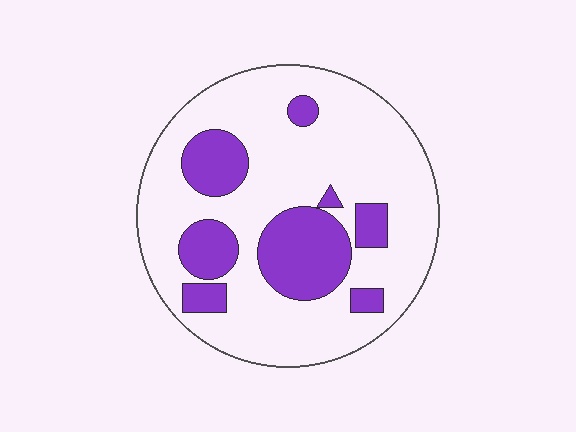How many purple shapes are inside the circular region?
8.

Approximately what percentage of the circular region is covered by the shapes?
Approximately 25%.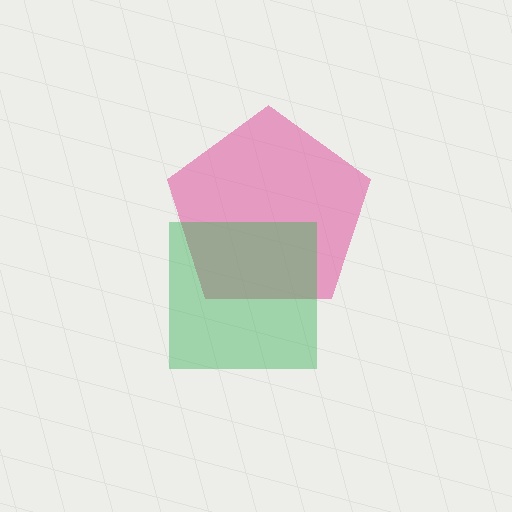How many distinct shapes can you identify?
There are 2 distinct shapes: a pink pentagon, a green square.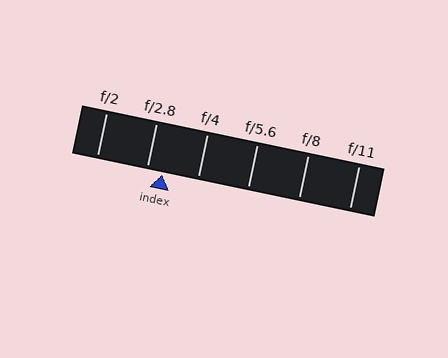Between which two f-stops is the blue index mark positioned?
The index mark is between f/2.8 and f/4.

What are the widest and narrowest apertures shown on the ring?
The widest aperture shown is f/2 and the narrowest is f/11.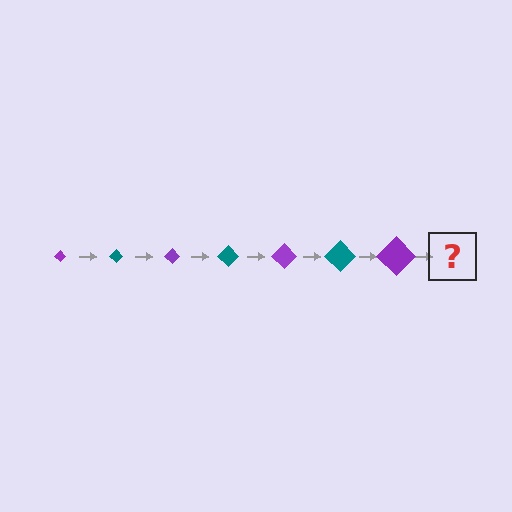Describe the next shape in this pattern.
It should be a teal diamond, larger than the previous one.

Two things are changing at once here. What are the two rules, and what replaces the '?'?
The two rules are that the diamond grows larger each step and the color cycles through purple and teal. The '?' should be a teal diamond, larger than the previous one.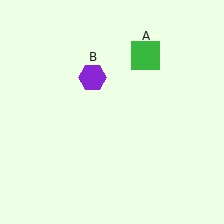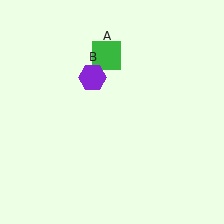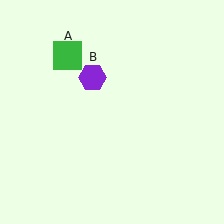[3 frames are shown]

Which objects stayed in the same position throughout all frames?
Purple hexagon (object B) remained stationary.